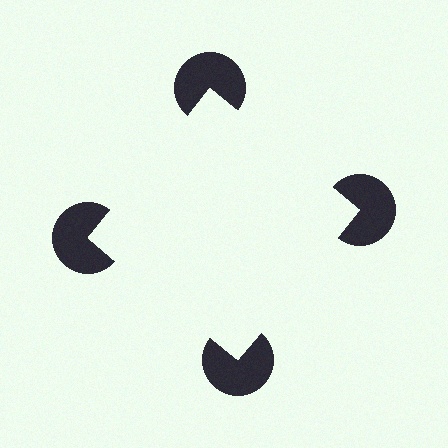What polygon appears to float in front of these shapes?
An illusory square — its edges are inferred from the aligned wedge cuts in the pac-man discs, not physically drawn.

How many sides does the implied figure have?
4 sides.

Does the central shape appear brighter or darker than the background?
It typically appears slightly brighter than the background, even though no actual brightness change is drawn.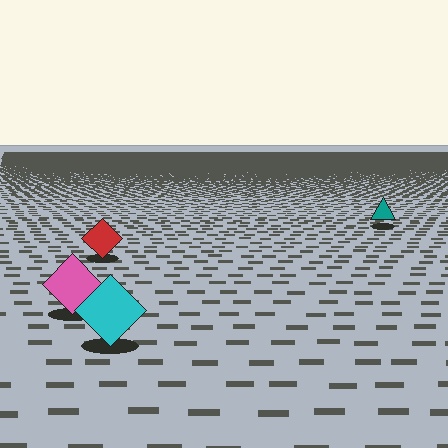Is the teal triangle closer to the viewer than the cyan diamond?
No. The cyan diamond is closer — you can tell from the texture gradient: the ground texture is coarser near it.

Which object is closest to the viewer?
The cyan diamond is closest. The texture marks near it are larger and more spread out.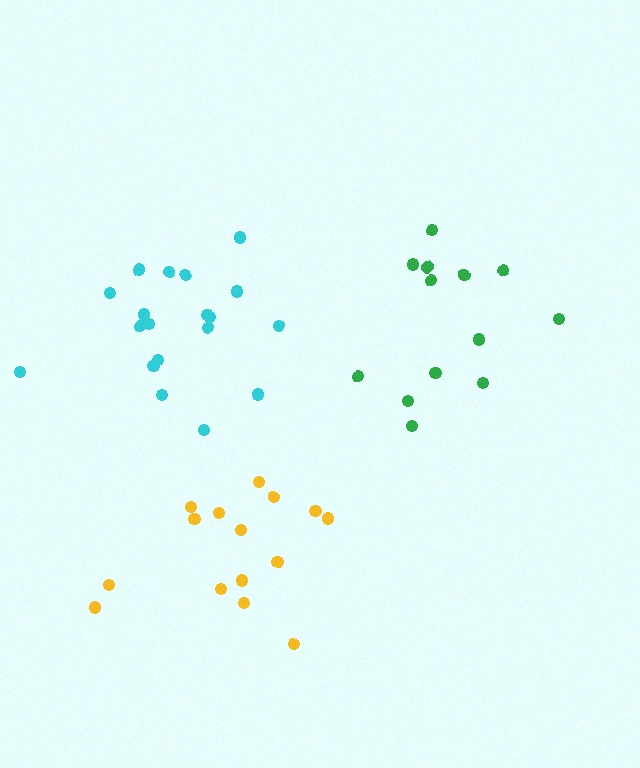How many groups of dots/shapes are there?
There are 3 groups.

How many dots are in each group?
Group 1: 13 dots, Group 2: 15 dots, Group 3: 19 dots (47 total).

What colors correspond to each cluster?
The clusters are colored: green, yellow, cyan.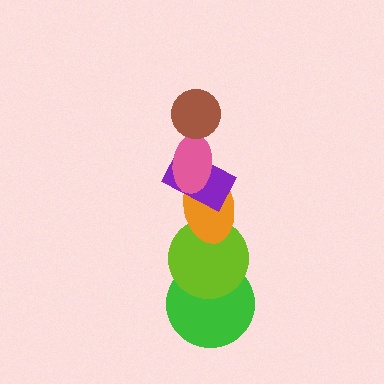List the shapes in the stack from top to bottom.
From top to bottom: the brown circle, the pink ellipse, the purple rectangle, the orange ellipse, the lime circle, the green circle.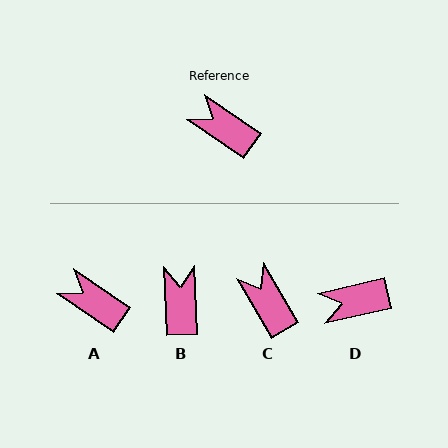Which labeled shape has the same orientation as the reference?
A.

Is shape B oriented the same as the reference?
No, it is off by about 53 degrees.